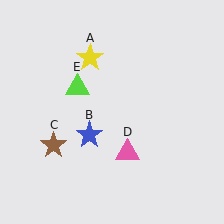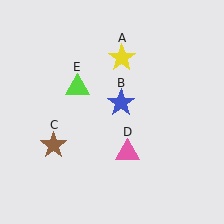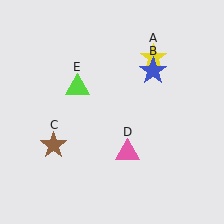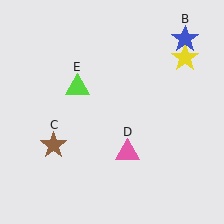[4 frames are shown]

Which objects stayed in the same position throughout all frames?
Brown star (object C) and pink triangle (object D) and lime triangle (object E) remained stationary.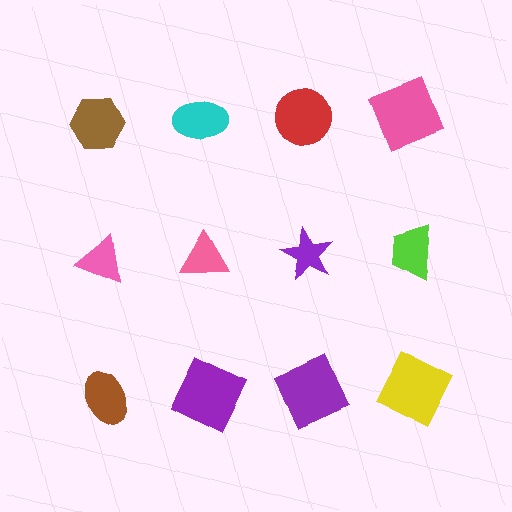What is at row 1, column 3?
A red circle.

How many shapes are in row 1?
4 shapes.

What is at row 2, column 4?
A lime trapezoid.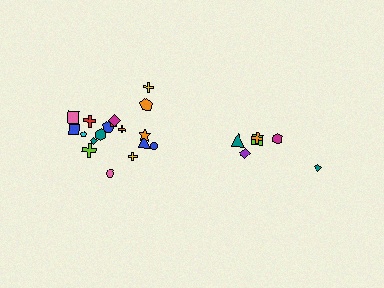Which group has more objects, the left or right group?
The left group.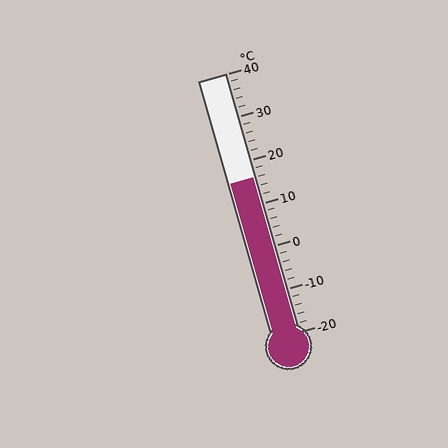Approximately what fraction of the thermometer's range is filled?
The thermometer is filled to approximately 60% of its range.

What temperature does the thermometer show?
The thermometer shows approximately 16°C.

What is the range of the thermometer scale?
The thermometer scale ranges from -20°C to 40°C.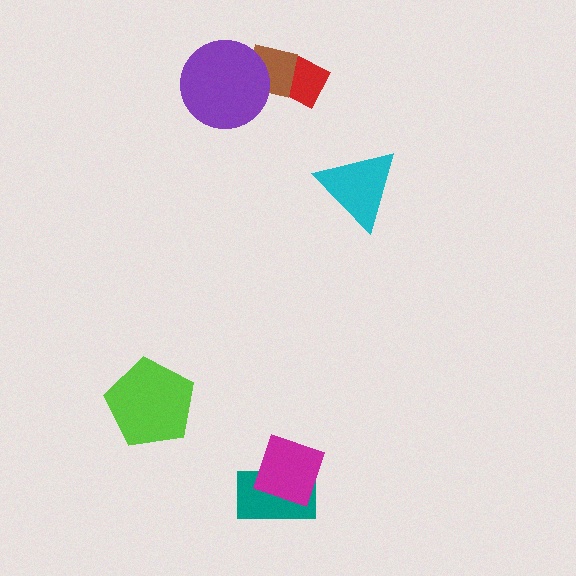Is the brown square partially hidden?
Yes, it is partially covered by another shape.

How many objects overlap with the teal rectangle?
1 object overlaps with the teal rectangle.